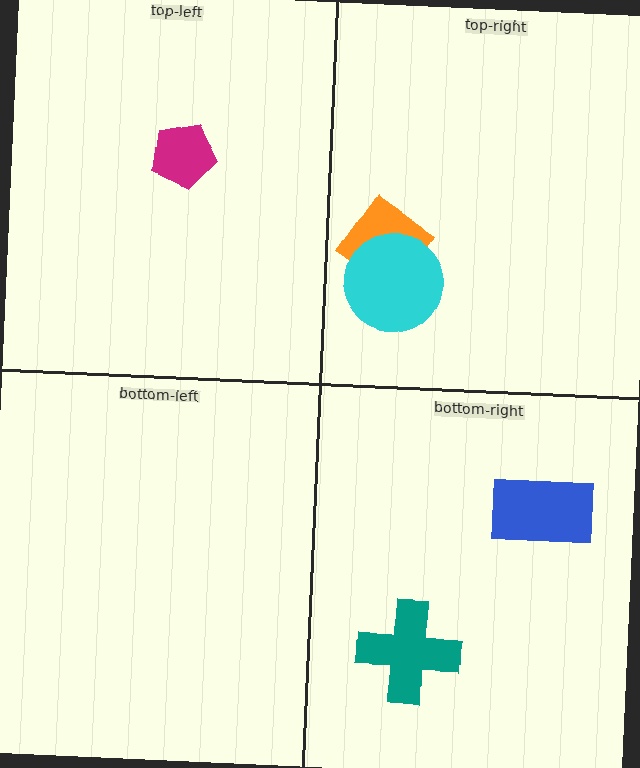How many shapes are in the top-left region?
1.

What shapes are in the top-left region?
The magenta pentagon.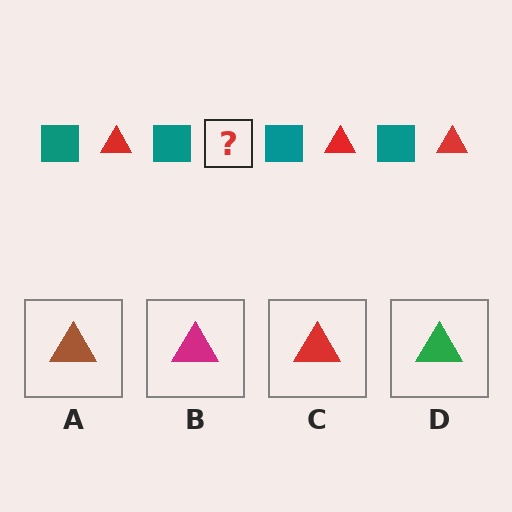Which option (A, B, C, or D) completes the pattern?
C.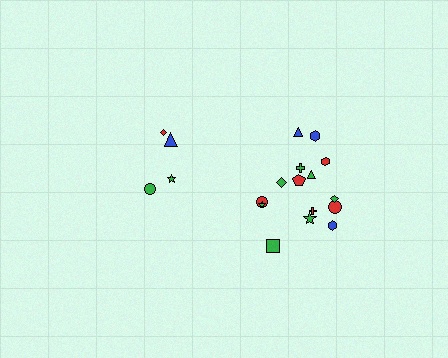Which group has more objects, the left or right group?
The right group.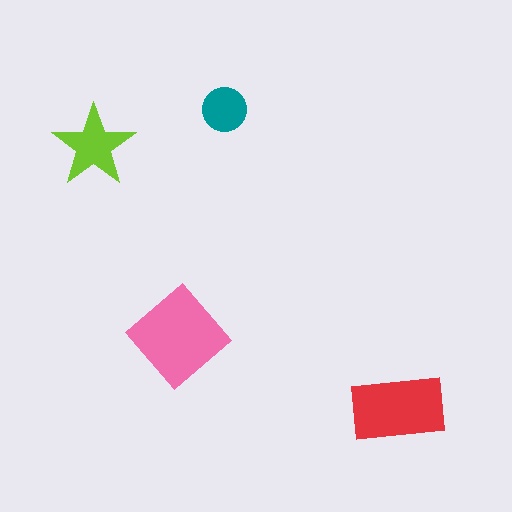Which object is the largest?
The pink diamond.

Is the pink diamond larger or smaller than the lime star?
Larger.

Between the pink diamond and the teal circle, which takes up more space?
The pink diamond.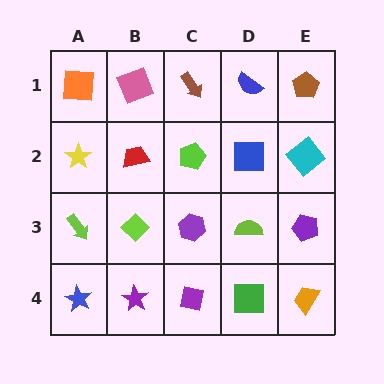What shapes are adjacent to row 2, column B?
A pink square (row 1, column B), a lime diamond (row 3, column B), a yellow star (row 2, column A), a lime pentagon (row 2, column C).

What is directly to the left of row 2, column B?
A yellow star.